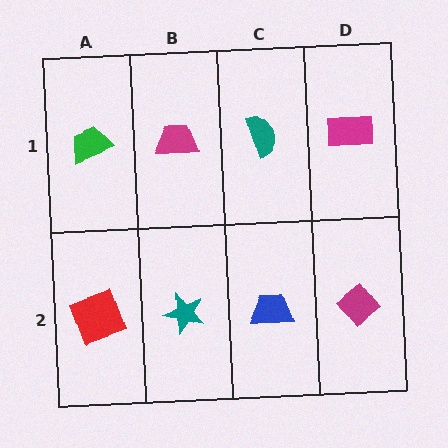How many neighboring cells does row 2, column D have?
2.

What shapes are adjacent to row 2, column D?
A magenta rectangle (row 1, column D), a blue trapezoid (row 2, column C).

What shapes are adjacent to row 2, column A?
A green trapezoid (row 1, column A), a teal star (row 2, column B).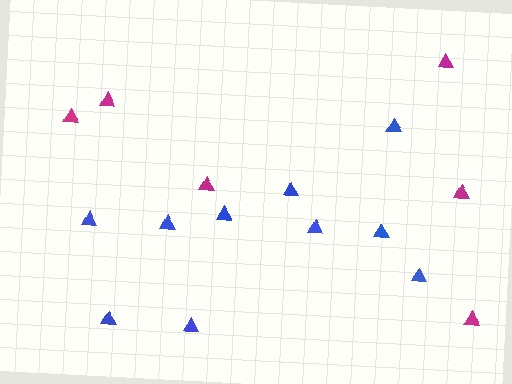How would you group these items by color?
There are 2 groups: one group of blue triangles (10) and one group of magenta triangles (6).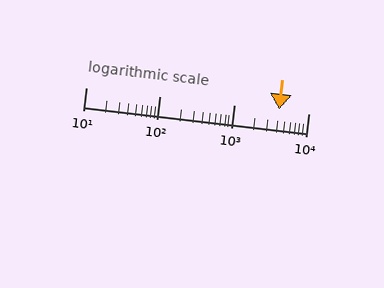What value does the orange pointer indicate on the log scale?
The pointer indicates approximately 4000.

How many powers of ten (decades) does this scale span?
The scale spans 3 decades, from 10 to 10000.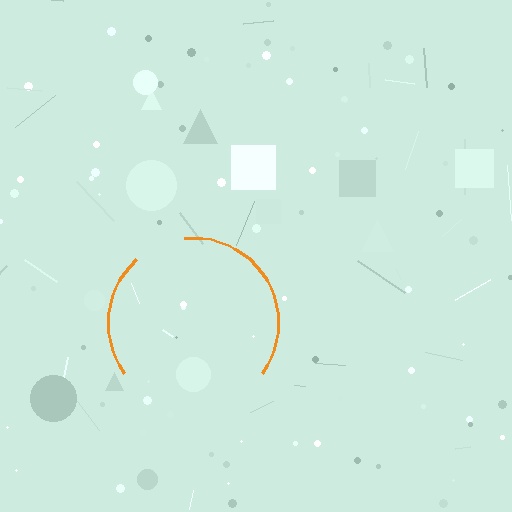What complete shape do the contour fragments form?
The contour fragments form a circle.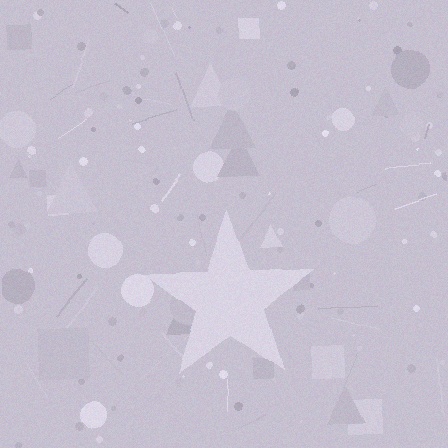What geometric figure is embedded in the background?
A star is embedded in the background.